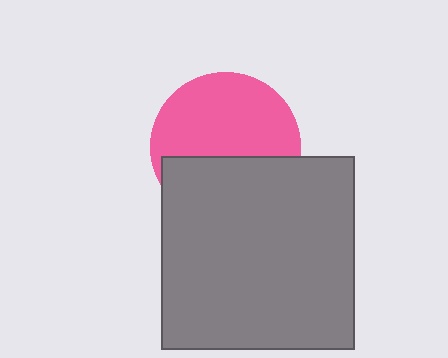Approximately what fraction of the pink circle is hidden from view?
Roughly 41% of the pink circle is hidden behind the gray square.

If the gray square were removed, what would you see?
You would see the complete pink circle.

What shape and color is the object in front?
The object in front is a gray square.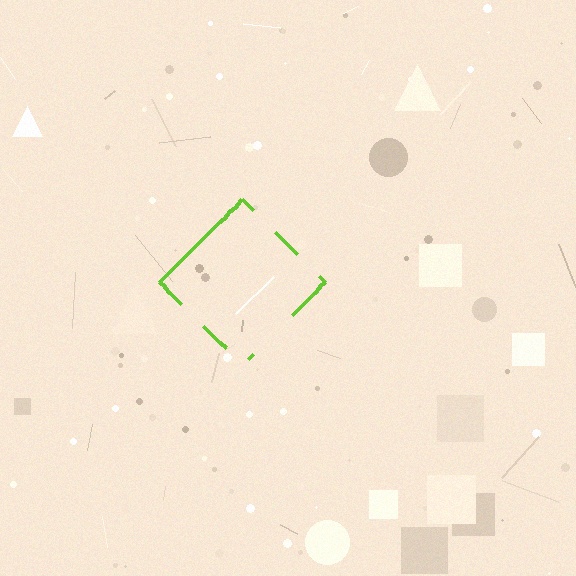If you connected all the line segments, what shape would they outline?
They would outline a diamond.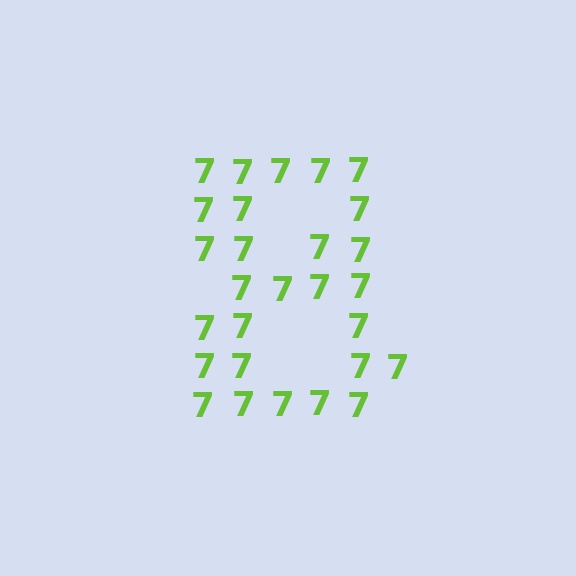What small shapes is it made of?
It is made of small digit 7's.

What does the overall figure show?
The overall figure shows the digit 8.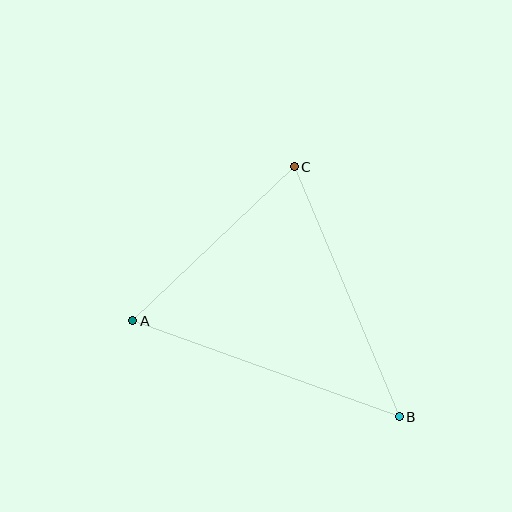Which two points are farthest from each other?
Points A and B are farthest from each other.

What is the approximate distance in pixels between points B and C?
The distance between B and C is approximately 271 pixels.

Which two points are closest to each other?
Points A and C are closest to each other.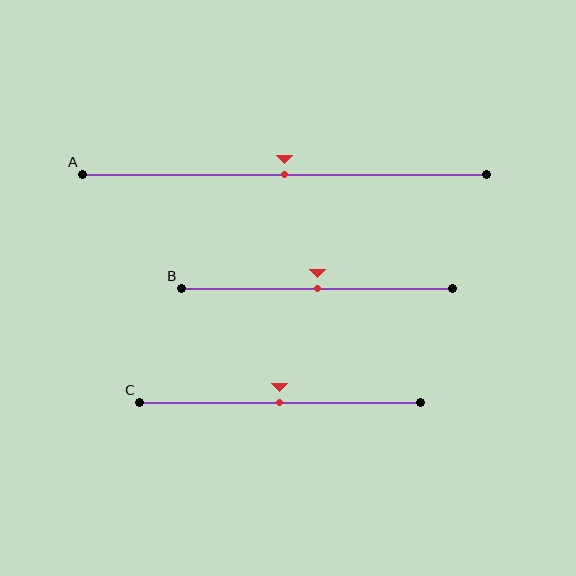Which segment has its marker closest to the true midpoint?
Segment A has its marker closest to the true midpoint.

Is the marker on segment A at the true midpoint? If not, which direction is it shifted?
Yes, the marker on segment A is at the true midpoint.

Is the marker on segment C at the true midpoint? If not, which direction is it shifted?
Yes, the marker on segment C is at the true midpoint.